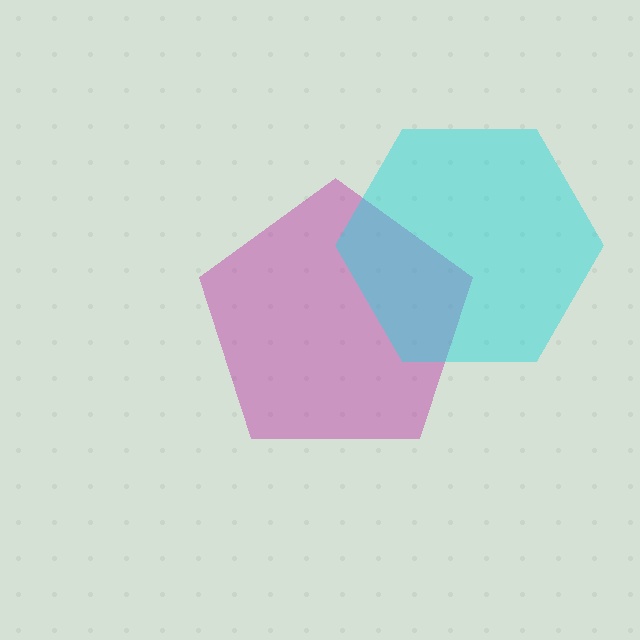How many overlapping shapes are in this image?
There are 2 overlapping shapes in the image.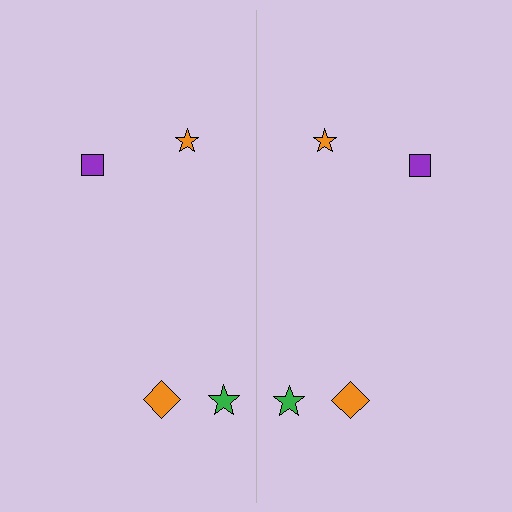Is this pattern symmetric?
Yes, this pattern has bilateral (reflection) symmetry.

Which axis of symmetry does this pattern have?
The pattern has a vertical axis of symmetry running through the center of the image.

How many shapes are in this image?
There are 8 shapes in this image.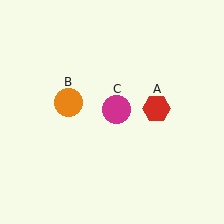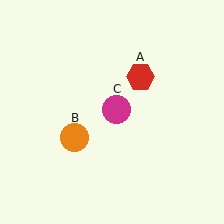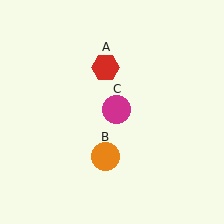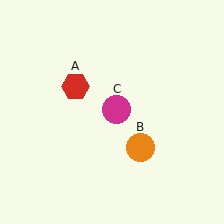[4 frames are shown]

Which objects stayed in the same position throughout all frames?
Magenta circle (object C) remained stationary.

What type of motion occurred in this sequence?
The red hexagon (object A), orange circle (object B) rotated counterclockwise around the center of the scene.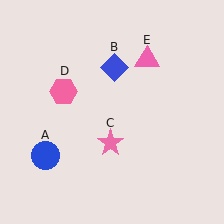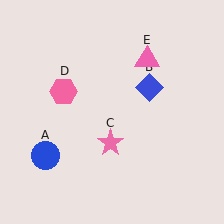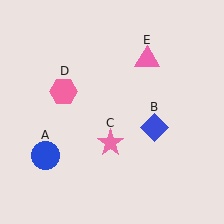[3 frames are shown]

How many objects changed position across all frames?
1 object changed position: blue diamond (object B).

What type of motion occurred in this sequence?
The blue diamond (object B) rotated clockwise around the center of the scene.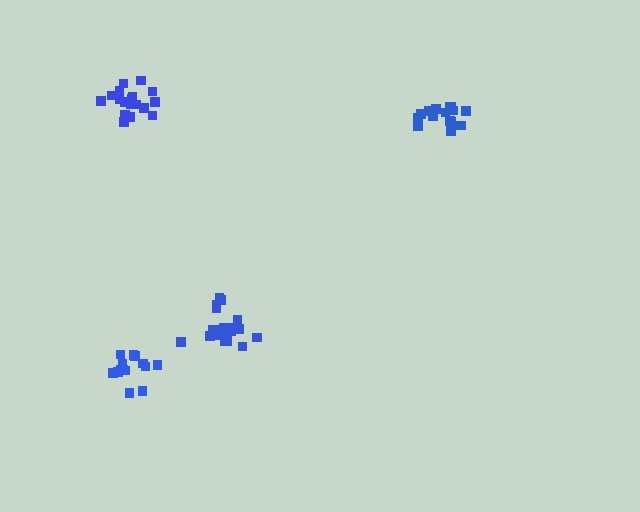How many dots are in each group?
Group 1: 16 dots, Group 2: 19 dots, Group 3: 20 dots, Group 4: 14 dots (69 total).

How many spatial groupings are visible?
There are 4 spatial groupings.